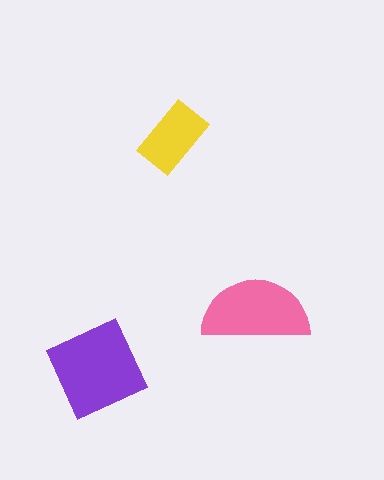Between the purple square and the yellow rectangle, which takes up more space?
The purple square.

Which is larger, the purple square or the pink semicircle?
The purple square.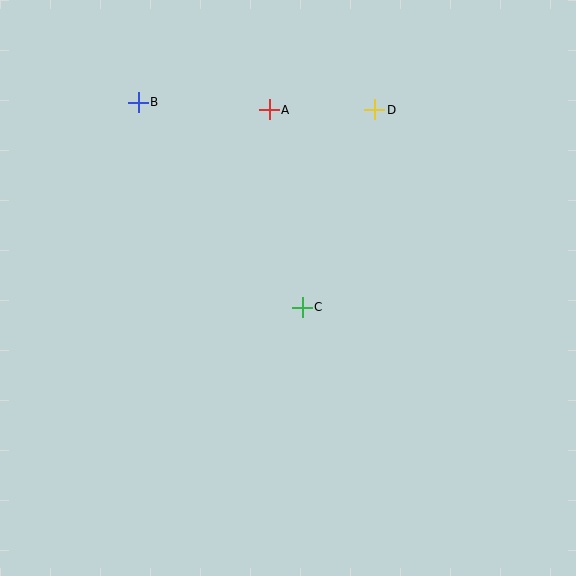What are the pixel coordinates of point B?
Point B is at (138, 102).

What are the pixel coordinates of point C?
Point C is at (302, 307).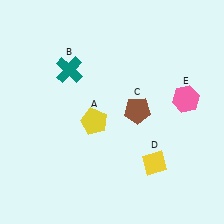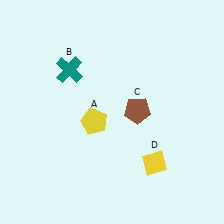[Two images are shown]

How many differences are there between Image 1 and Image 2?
There is 1 difference between the two images.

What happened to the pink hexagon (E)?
The pink hexagon (E) was removed in Image 2. It was in the top-right area of Image 1.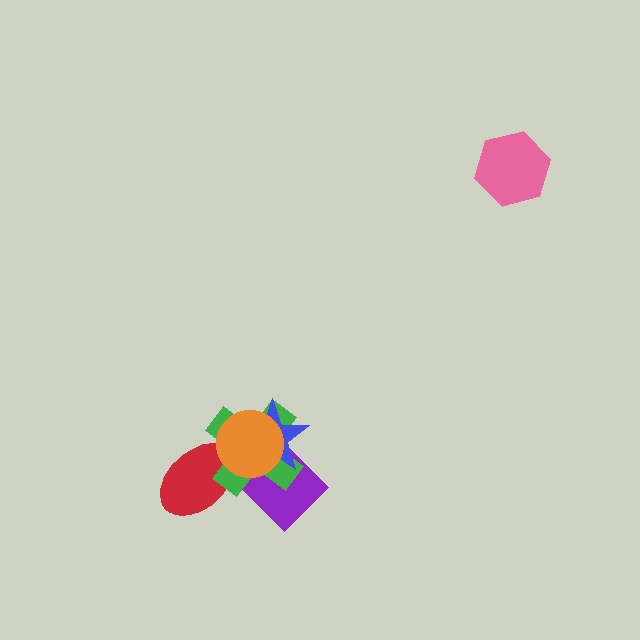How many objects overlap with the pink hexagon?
0 objects overlap with the pink hexagon.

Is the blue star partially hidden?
Yes, it is partially covered by another shape.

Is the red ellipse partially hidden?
Yes, it is partially covered by another shape.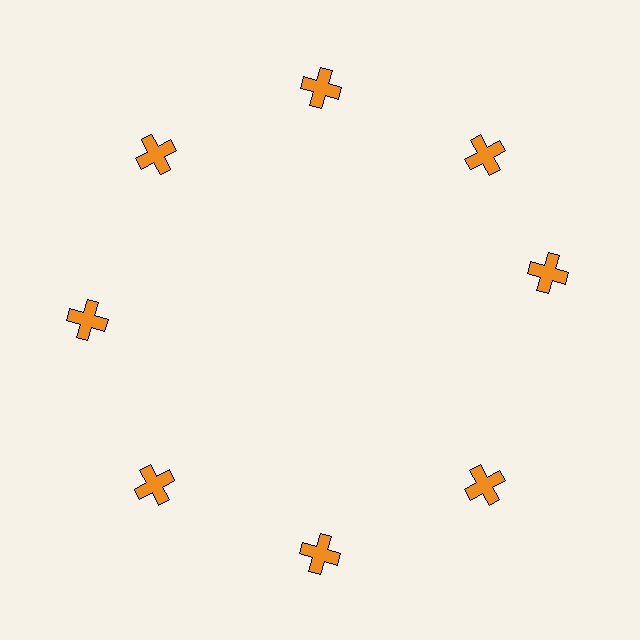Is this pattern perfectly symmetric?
No. The 8 orange crosses are arranged in a ring, but one element near the 3 o'clock position is rotated out of alignment along the ring, breaking the 8-fold rotational symmetry.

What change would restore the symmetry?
The symmetry would be restored by rotating it back into even spacing with its neighbors so that all 8 crosses sit at equal angles and equal distance from the center.